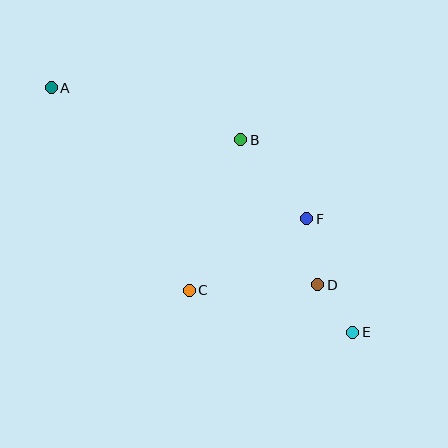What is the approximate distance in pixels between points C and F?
The distance between C and F is approximately 137 pixels.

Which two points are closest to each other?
Points D and E are closest to each other.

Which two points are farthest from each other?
Points A and E are farthest from each other.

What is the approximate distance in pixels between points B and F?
The distance between B and F is approximately 103 pixels.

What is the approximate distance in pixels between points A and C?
The distance between A and C is approximately 245 pixels.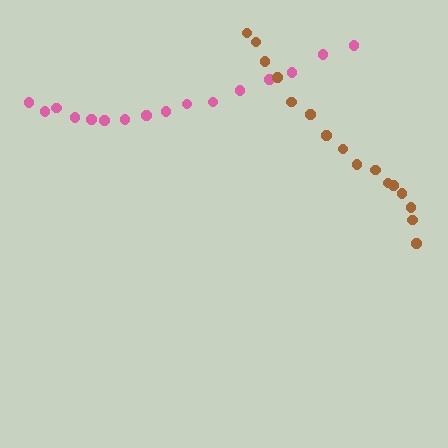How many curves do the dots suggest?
There are 2 distinct paths.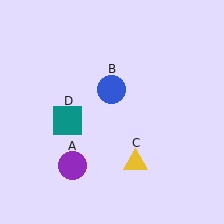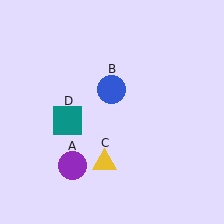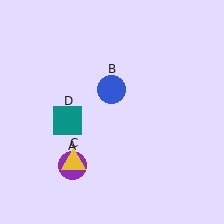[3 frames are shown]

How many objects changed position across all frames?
1 object changed position: yellow triangle (object C).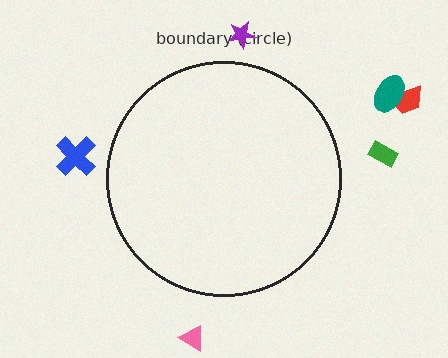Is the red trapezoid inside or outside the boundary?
Outside.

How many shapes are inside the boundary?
0 inside, 6 outside.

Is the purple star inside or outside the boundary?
Outside.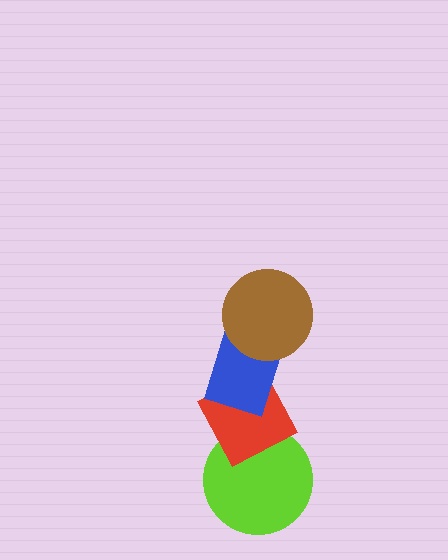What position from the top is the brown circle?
The brown circle is 1st from the top.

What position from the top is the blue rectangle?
The blue rectangle is 2nd from the top.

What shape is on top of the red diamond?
The blue rectangle is on top of the red diamond.